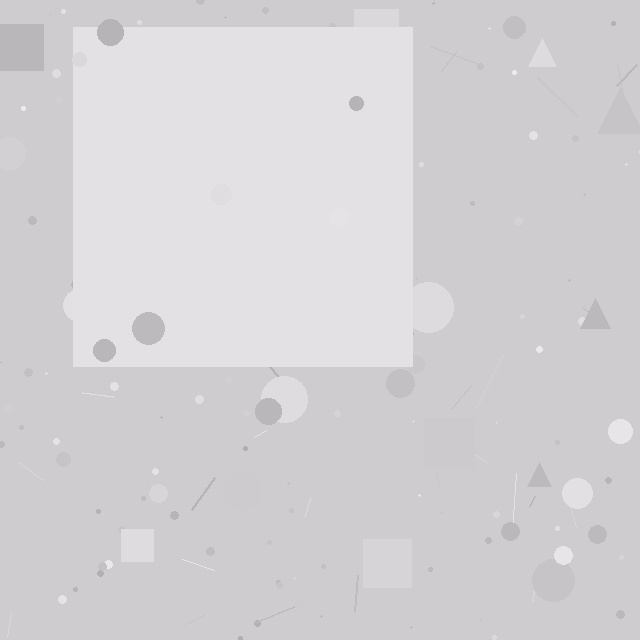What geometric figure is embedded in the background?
A square is embedded in the background.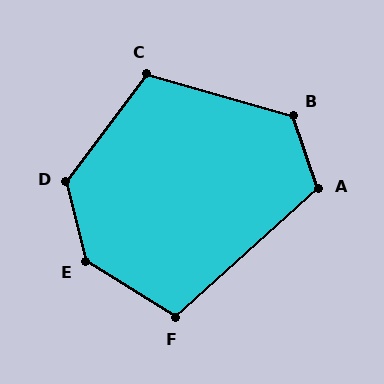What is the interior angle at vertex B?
Approximately 125 degrees (obtuse).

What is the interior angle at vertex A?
Approximately 113 degrees (obtuse).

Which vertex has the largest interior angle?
E, at approximately 136 degrees.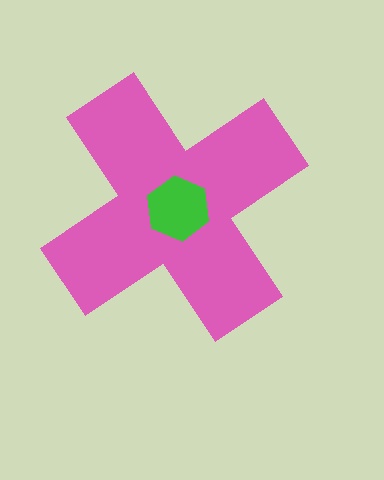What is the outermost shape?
The pink cross.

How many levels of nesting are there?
2.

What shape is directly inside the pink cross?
The green hexagon.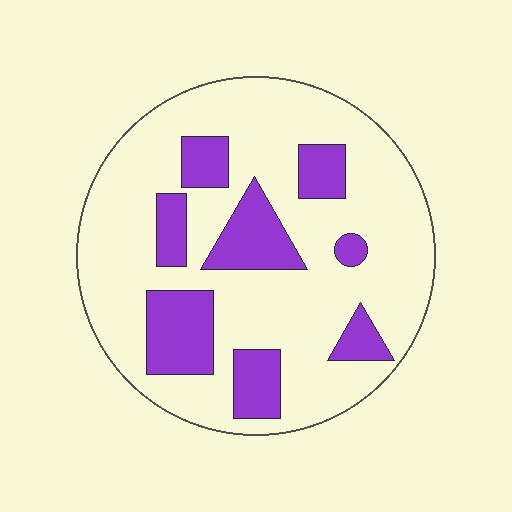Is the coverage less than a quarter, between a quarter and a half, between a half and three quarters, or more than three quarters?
Less than a quarter.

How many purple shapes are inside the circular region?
8.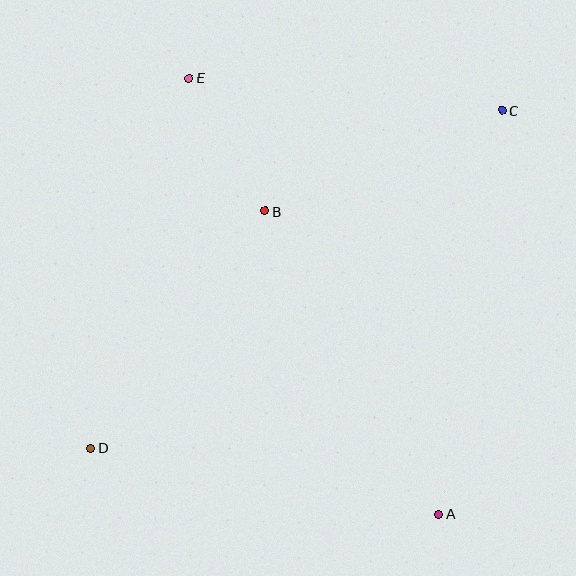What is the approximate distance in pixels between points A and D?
The distance between A and D is approximately 354 pixels.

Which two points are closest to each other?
Points B and E are closest to each other.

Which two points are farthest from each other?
Points C and D are farthest from each other.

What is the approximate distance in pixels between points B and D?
The distance between B and D is approximately 294 pixels.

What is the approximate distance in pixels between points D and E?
The distance between D and E is approximately 383 pixels.